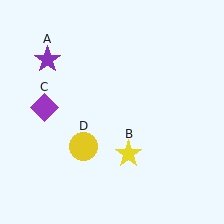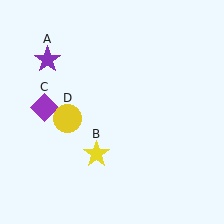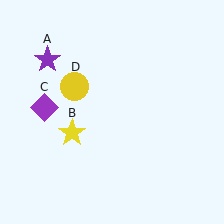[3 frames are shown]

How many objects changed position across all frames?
2 objects changed position: yellow star (object B), yellow circle (object D).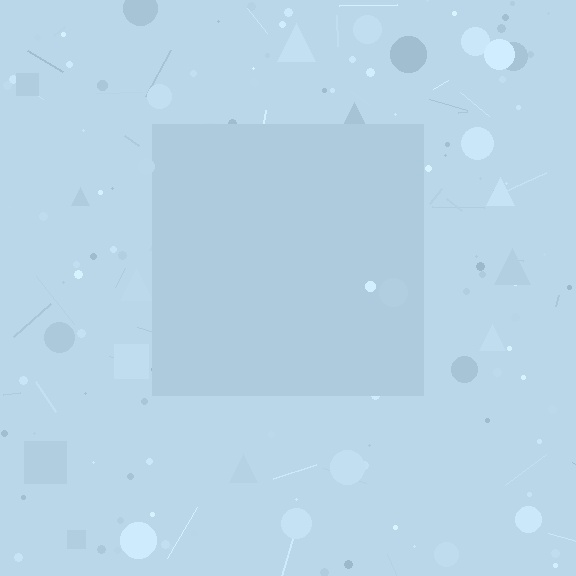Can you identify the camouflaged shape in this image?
The camouflaged shape is a square.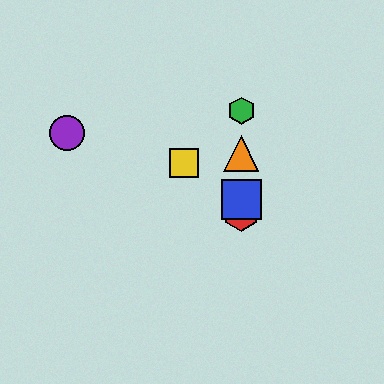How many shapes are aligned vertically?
4 shapes (the red hexagon, the blue square, the green hexagon, the orange triangle) are aligned vertically.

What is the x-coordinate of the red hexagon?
The red hexagon is at x≈241.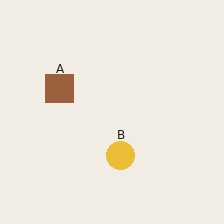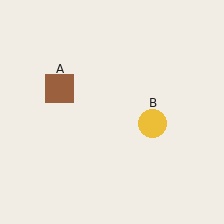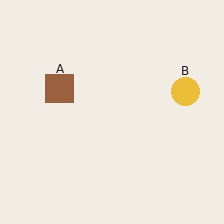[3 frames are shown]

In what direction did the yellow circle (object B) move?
The yellow circle (object B) moved up and to the right.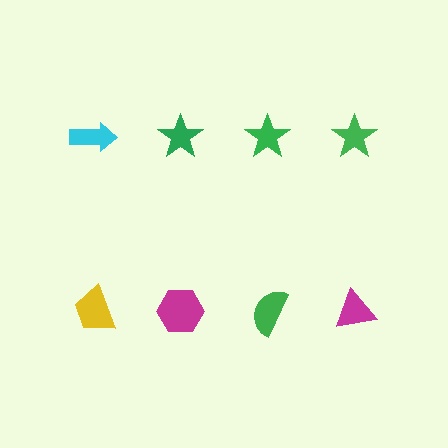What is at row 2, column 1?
A yellow trapezoid.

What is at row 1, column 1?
A cyan arrow.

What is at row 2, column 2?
A magenta hexagon.